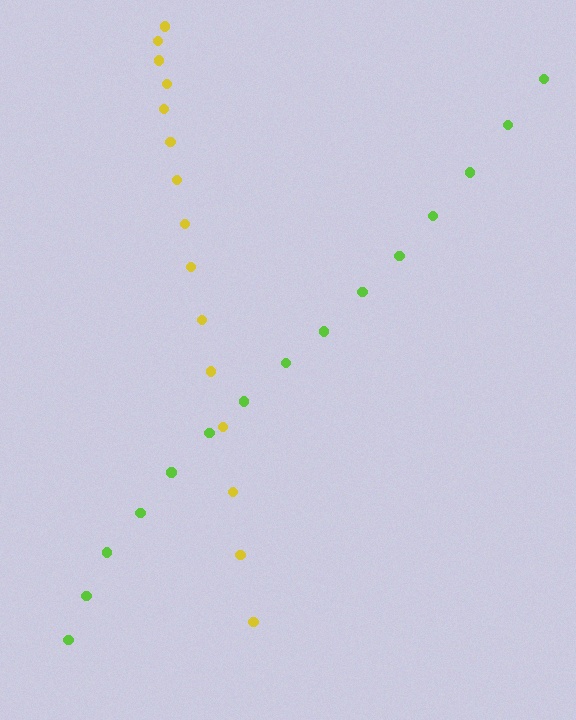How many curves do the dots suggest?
There are 2 distinct paths.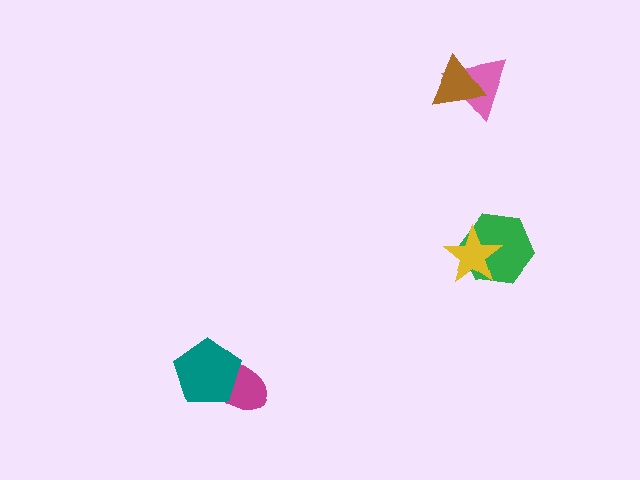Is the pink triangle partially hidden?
Yes, it is partially covered by another shape.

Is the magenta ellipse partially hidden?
Yes, it is partially covered by another shape.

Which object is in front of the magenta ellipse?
The teal pentagon is in front of the magenta ellipse.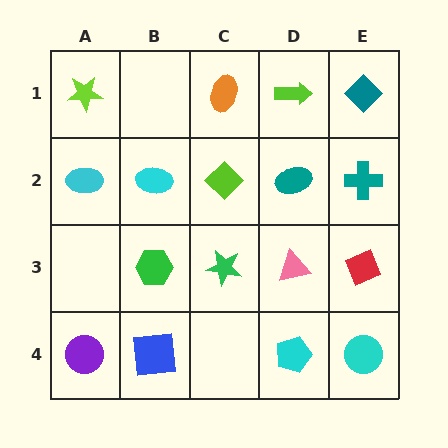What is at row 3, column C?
A green star.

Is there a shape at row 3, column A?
No, that cell is empty.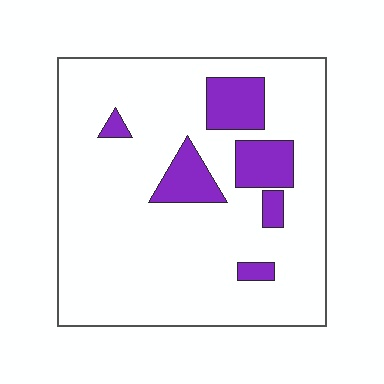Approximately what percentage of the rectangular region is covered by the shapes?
Approximately 15%.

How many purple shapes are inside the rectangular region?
6.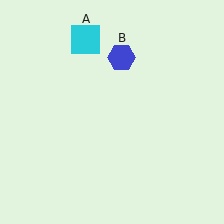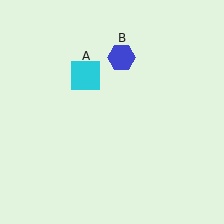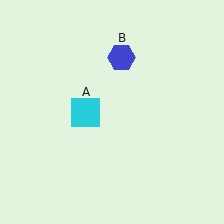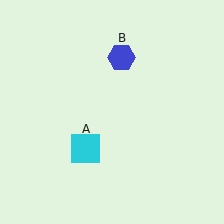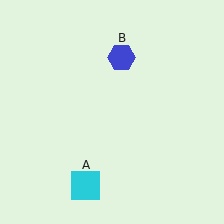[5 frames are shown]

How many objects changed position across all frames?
1 object changed position: cyan square (object A).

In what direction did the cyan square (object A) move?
The cyan square (object A) moved down.